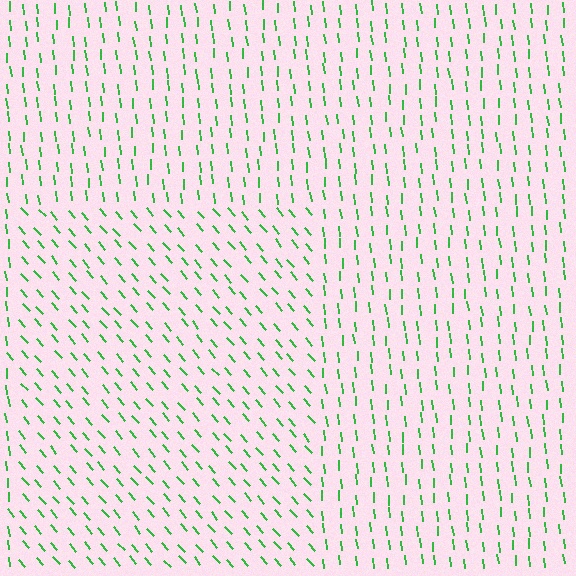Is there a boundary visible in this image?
Yes, there is a texture boundary formed by a change in line orientation.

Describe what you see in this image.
The image is filled with small green line segments. A rectangle region in the image has lines oriented differently from the surrounding lines, creating a visible texture boundary.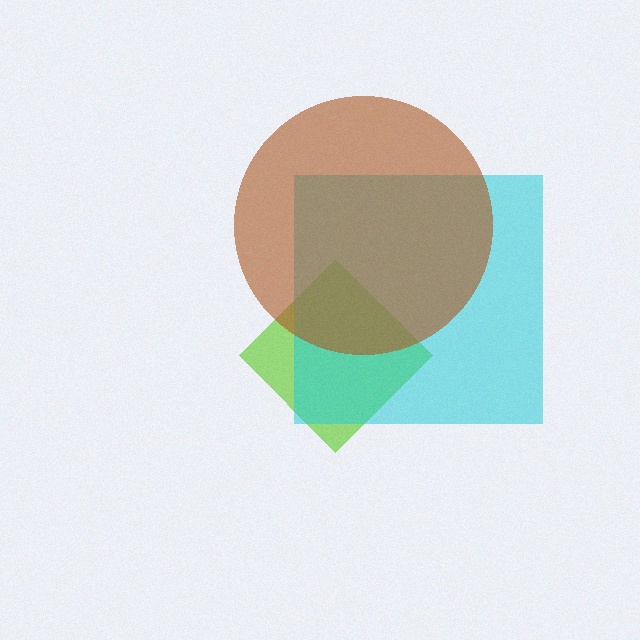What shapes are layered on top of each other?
The layered shapes are: a lime diamond, a cyan square, a brown circle.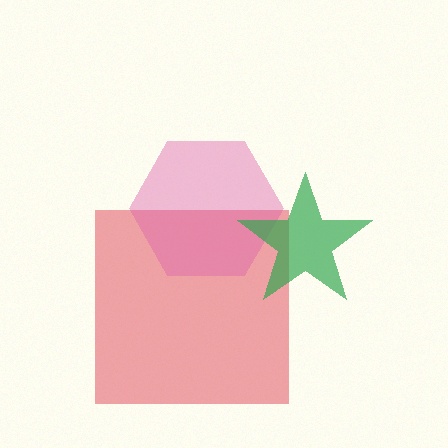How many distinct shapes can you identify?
There are 3 distinct shapes: a red square, a pink hexagon, a green star.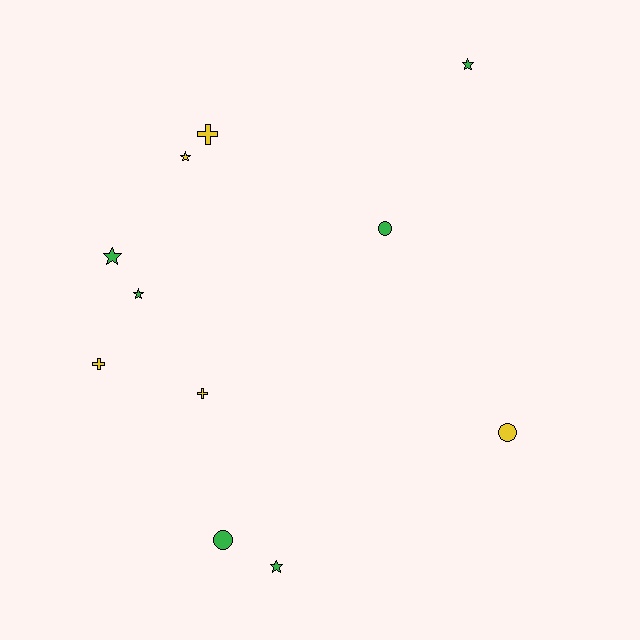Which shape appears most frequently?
Star, with 5 objects.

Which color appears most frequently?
Green, with 6 objects.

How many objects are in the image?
There are 11 objects.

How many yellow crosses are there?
There are 3 yellow crosses.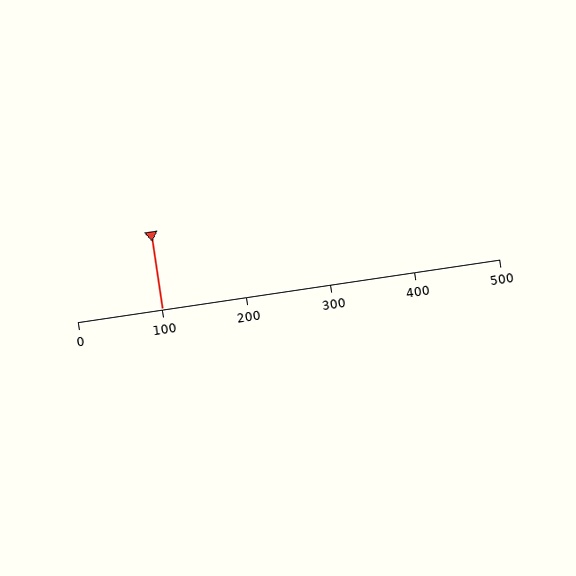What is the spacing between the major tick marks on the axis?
The major ticks are spaced 100 apart.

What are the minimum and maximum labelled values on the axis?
The axis runs from 0 to 500.